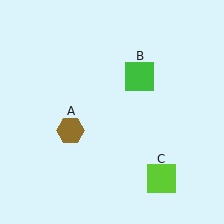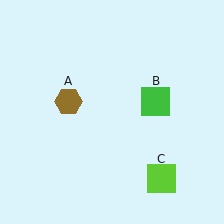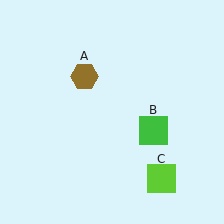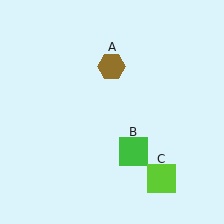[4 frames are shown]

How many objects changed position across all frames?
2 objects changed position: brown hexagon (object A), green square (object B).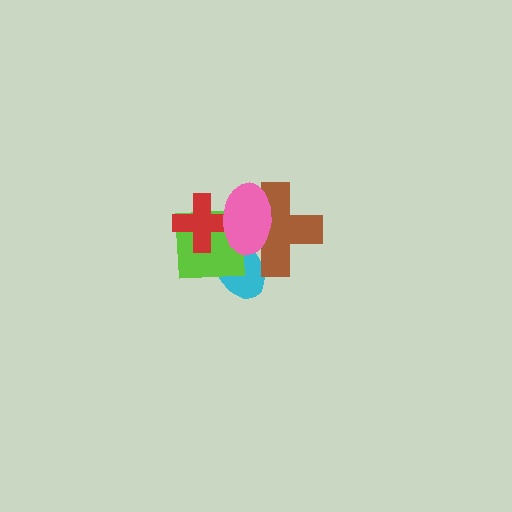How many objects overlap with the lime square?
4 objects overlap with the lime square.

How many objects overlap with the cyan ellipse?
3 objects overlap with the cyan ellipse.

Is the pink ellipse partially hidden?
No, no other shape covers it.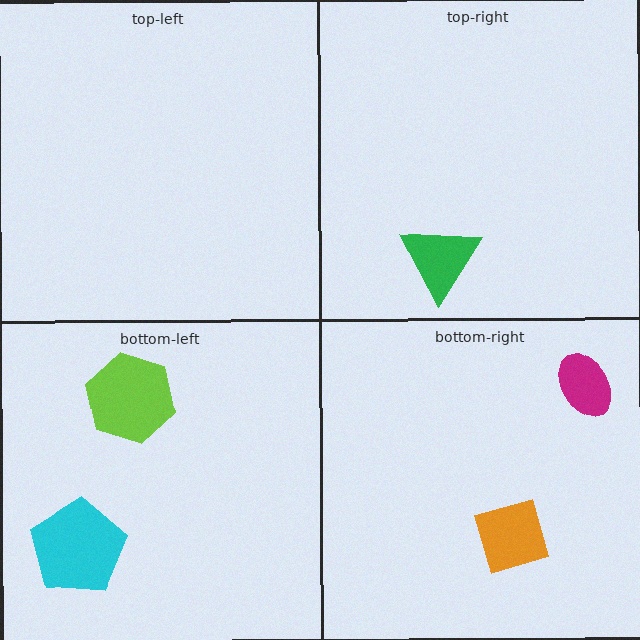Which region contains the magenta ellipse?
The bottom-right region.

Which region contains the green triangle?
The top-right region.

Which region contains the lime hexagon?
The bottom-left region.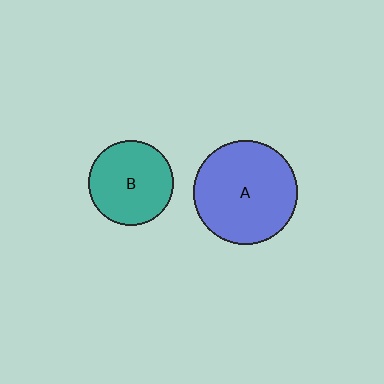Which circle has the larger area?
Circle A (blue).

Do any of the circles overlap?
No, none of the circles overlap.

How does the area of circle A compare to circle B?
Approximately 1.5 times.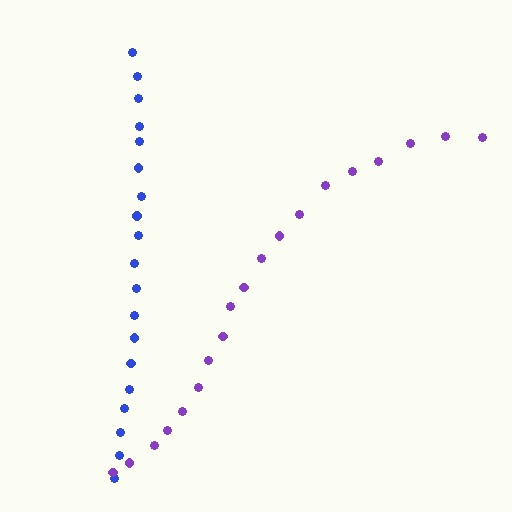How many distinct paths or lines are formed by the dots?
There are 2 distinct paths.